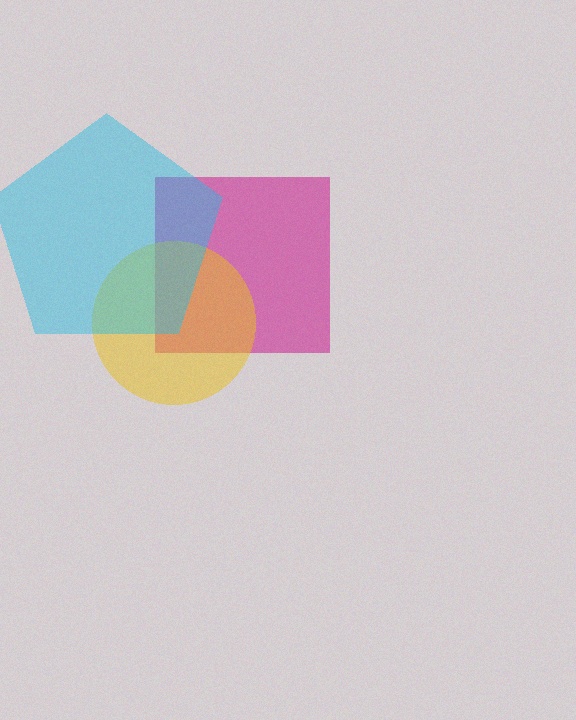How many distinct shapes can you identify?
There are 3 distinct shapes: a magenta square, a yellow circle, a cyan pentagon.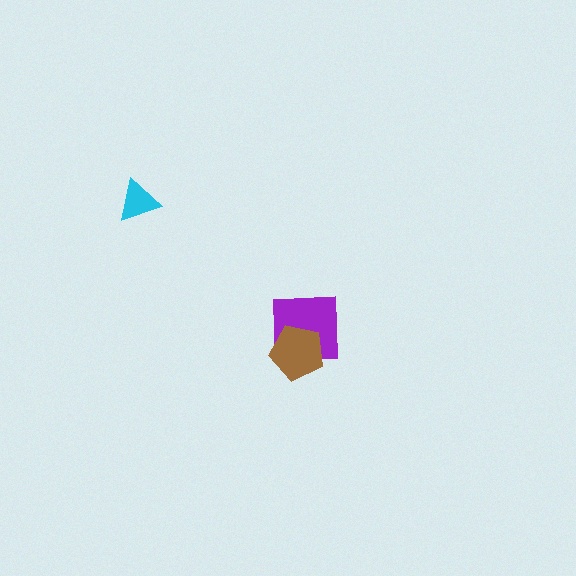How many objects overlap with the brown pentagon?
1 object overlaps with the brown pentagon.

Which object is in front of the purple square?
The brown pentagon is in front of the purple square.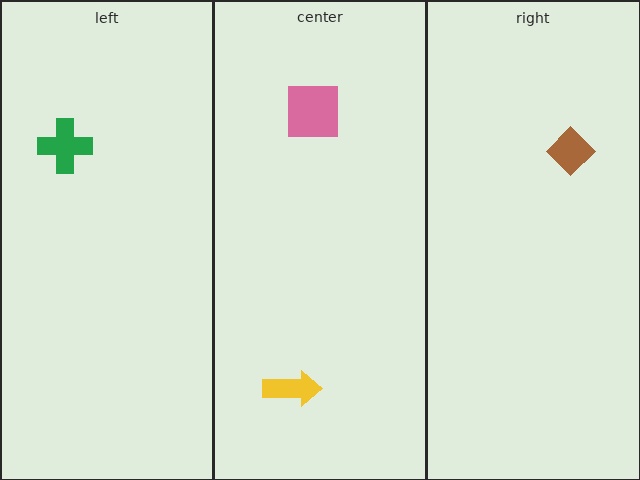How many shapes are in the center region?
2.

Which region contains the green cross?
The left region.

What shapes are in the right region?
The brown diamond.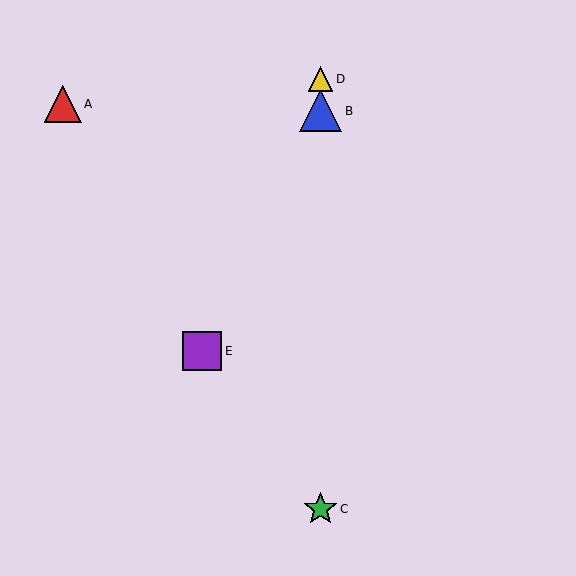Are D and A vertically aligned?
No, D is at x≈320 and A is at x≈63.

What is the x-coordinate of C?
Object C is at x≈320.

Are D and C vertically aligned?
Yes, both are at x≈320.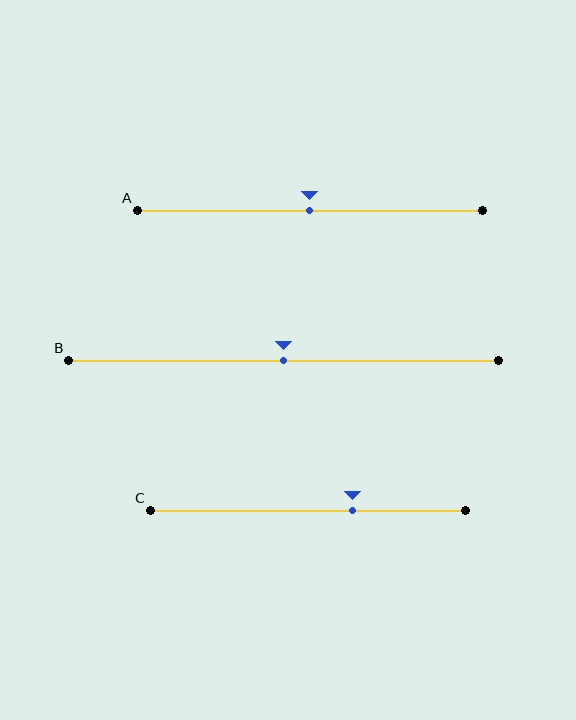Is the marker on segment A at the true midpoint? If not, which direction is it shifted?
Yes, the marker on segment A is at the true midpoint.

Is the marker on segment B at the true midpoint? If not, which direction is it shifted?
Yes, the marker on segment B is at the true midpoint.